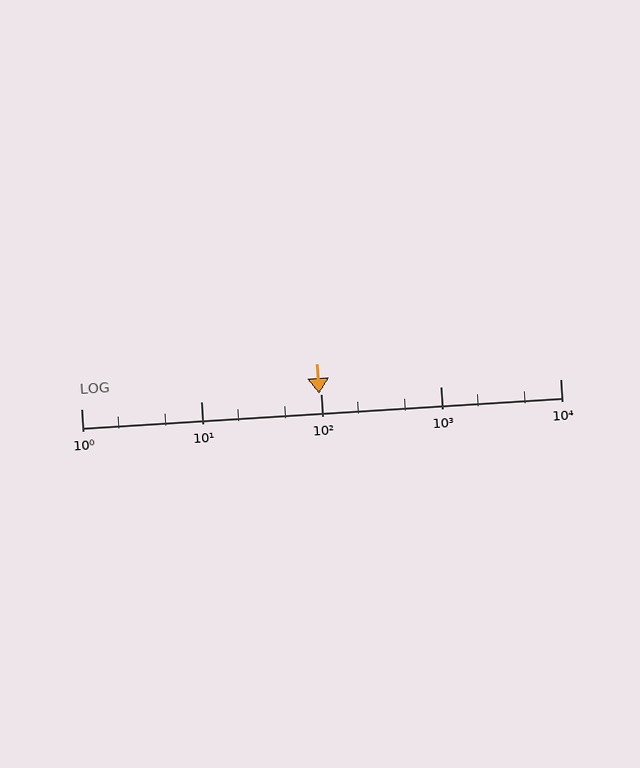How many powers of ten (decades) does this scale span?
The scale spans 4 decades, from 1 to 10000.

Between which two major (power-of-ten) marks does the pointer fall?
The pointer is between 10 and 100.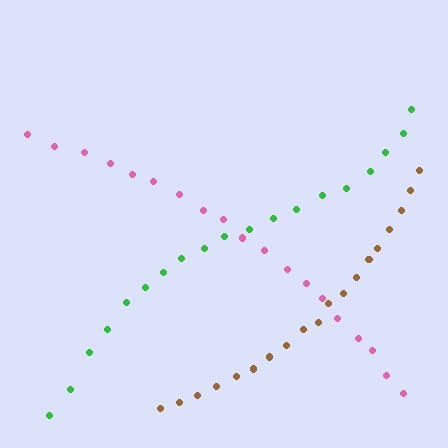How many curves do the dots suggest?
There are 3 distinct paths.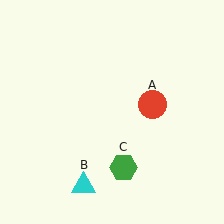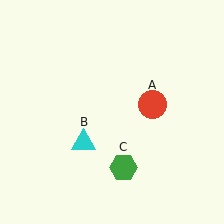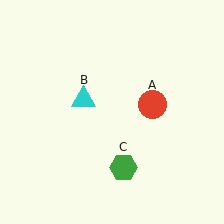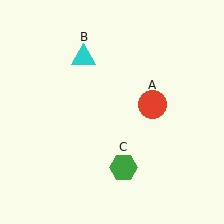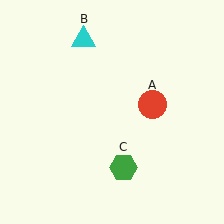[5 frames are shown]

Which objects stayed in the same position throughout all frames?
Red circle (object A) and green hexagon (object C) remained stationary.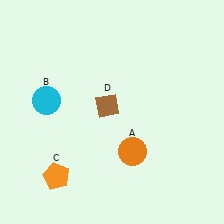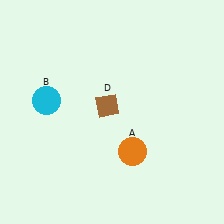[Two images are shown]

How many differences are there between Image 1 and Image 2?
There is 1 difference between the two images.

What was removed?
The orange pentagon (C) was removed in Image 2.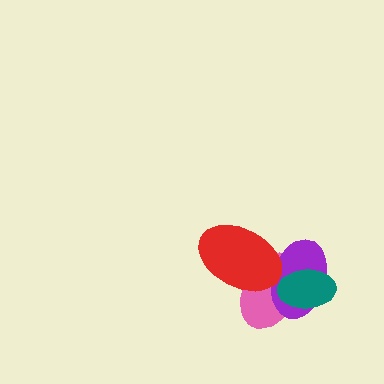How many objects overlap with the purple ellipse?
3 objects overlap with the purple ellipse.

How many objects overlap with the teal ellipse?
2 objects overlap with the teal ellipse.